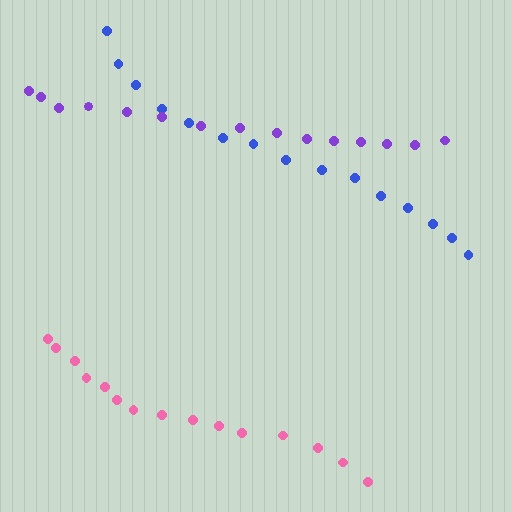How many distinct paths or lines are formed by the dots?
There are 3 distinct paths.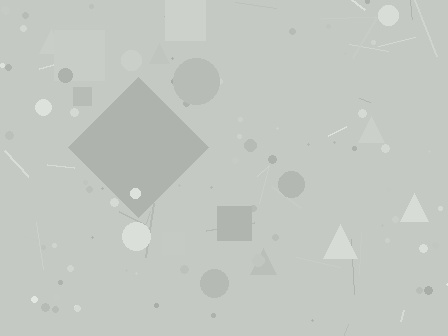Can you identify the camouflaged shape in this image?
The camouflaged shape is a diamond.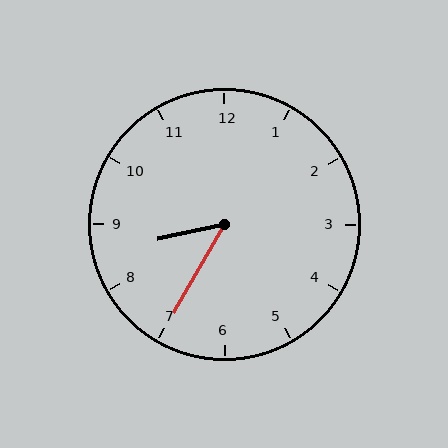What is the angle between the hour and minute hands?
Approximately 48 degrees.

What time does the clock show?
8:35.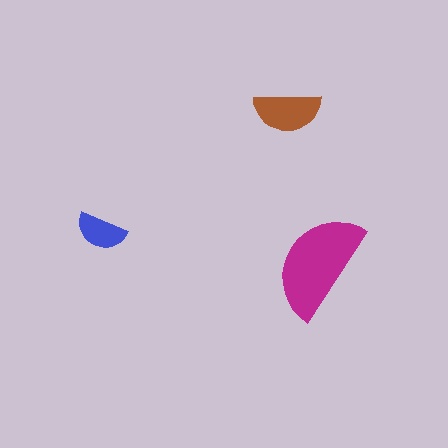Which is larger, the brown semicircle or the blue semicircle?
The brown one.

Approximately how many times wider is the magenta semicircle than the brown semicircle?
About 1.5 times wider.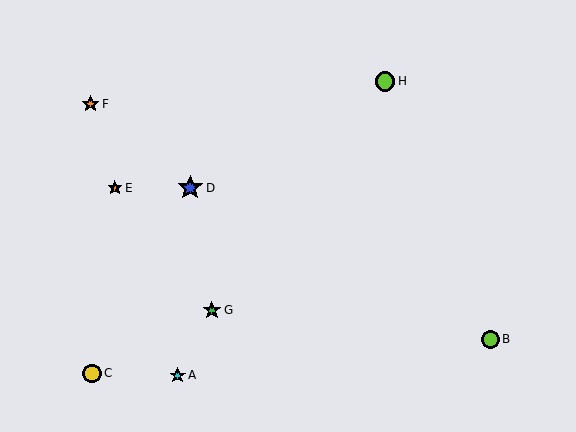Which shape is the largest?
The blue star (labeled D) is the largest.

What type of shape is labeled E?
Shape E is an orange star.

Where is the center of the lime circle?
The center of the lime circle is at (490, 339).